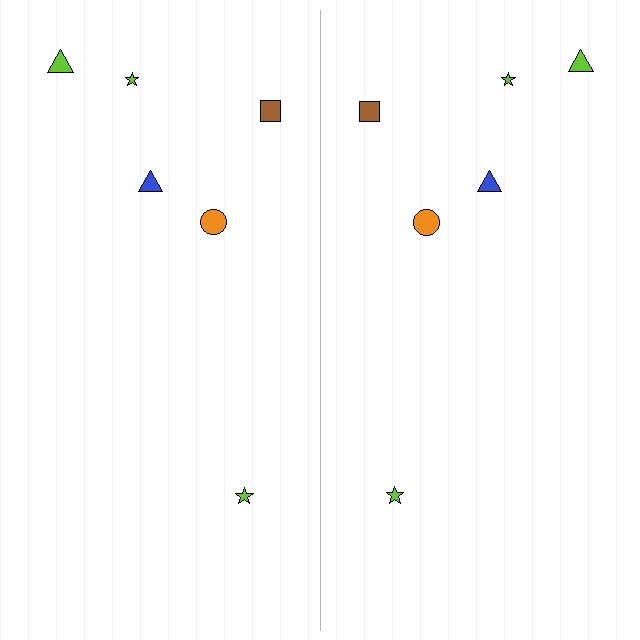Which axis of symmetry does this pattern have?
The pattern has a vertical axis of symmetry running through the center of the image.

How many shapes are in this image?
There are 12 shapes in this image.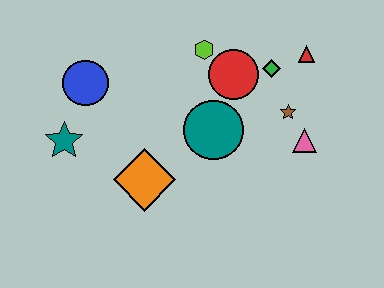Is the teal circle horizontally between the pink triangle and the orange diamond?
Yes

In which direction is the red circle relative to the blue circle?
The red circle is to the right of the blue circle.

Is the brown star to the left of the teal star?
No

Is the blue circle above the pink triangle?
Yes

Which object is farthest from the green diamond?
The teal star is farthest from the green diamond.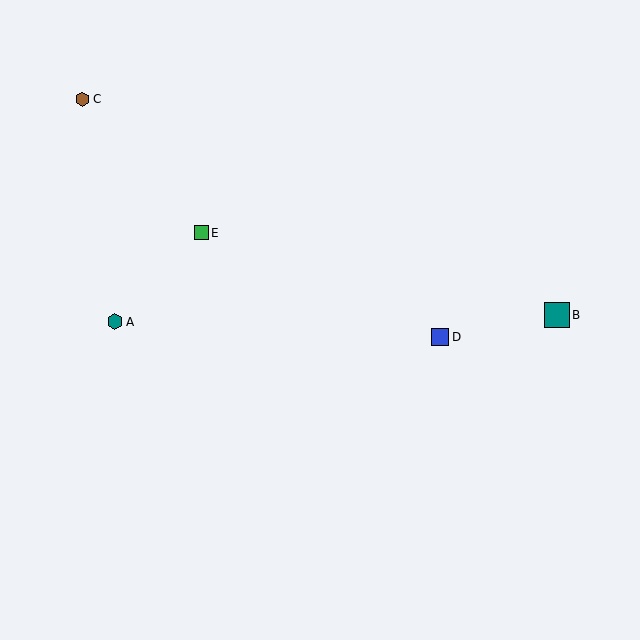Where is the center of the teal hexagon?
The center of the teal hexagon is at (115, 322).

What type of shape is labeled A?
Shape A is a teal hexagon.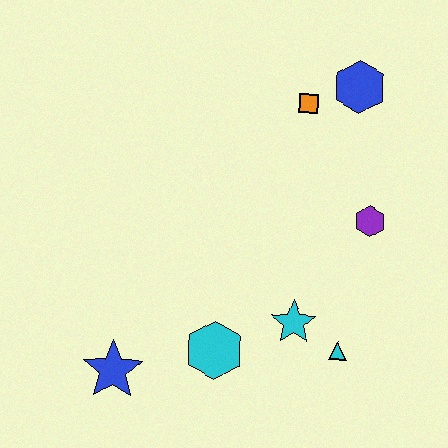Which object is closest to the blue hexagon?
The orange square is closest to the blue hexagon.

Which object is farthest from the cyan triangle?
The blue hexagon is farthest from the cyan triangle.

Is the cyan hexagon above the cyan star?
No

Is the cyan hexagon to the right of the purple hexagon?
No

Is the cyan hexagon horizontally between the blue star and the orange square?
Yes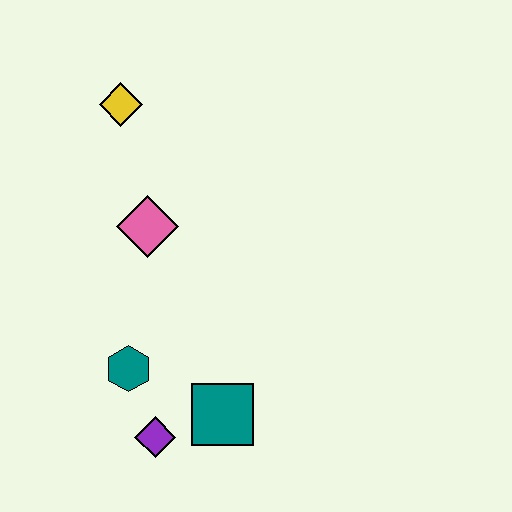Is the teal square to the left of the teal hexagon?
No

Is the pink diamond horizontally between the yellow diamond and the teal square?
Yes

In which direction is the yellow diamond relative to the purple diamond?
The yellow diamond is above the purple diamond.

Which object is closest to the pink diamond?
The yellow diamond is closest to the pink diamond.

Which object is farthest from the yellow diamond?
The purple diamond is farthest from the yellow diamond.